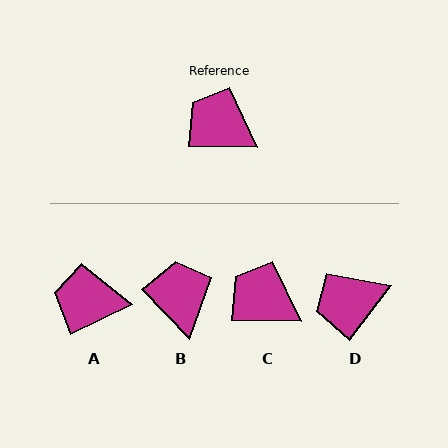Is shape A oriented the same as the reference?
No, it is off by about 26 degrees.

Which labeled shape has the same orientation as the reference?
C.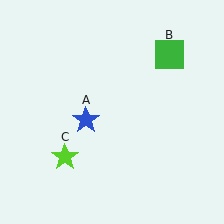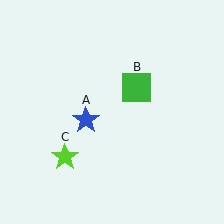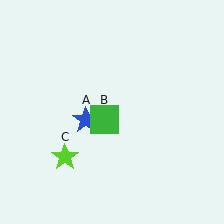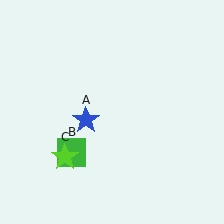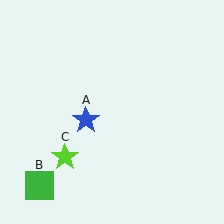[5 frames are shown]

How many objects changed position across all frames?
1 object changed position: green square (object B).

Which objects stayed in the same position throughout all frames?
Blue star (object A) and lime star (object C) remained stationary.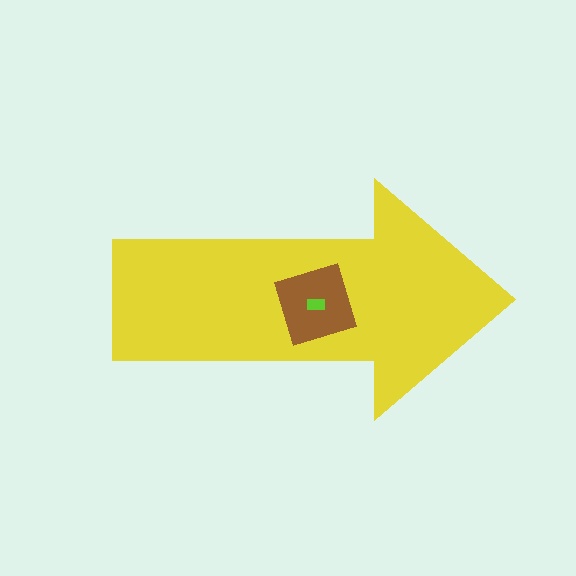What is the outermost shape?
The yellow arrow.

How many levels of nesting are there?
3.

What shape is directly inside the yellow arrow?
The brown square.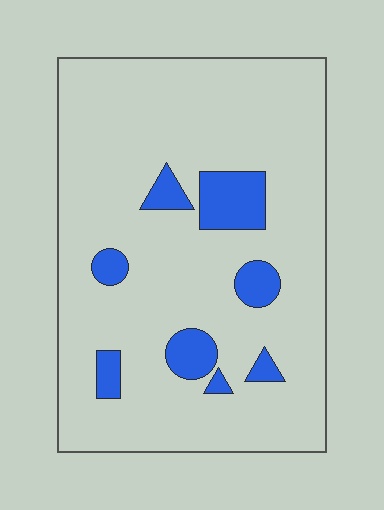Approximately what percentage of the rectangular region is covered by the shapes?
Approximately 10%.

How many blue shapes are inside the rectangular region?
8.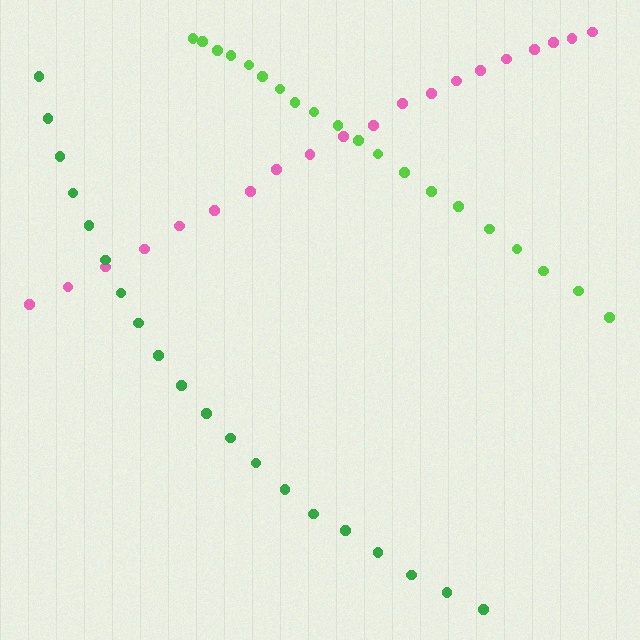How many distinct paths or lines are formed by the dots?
There are 3 distinct paths.